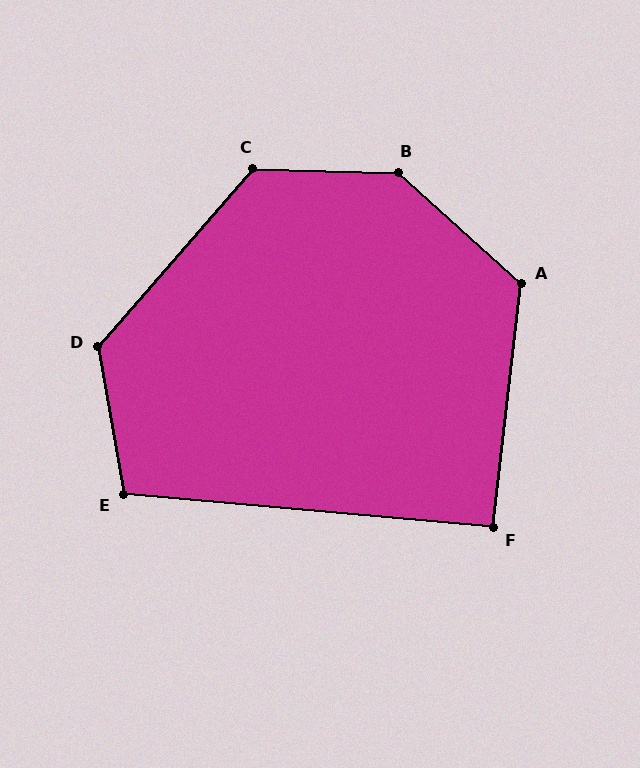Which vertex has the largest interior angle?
B, at approximately 140 degrees.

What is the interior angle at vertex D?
Approximately 129 degrees (obtuse).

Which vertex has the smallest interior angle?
F, at approximately 91 degrees.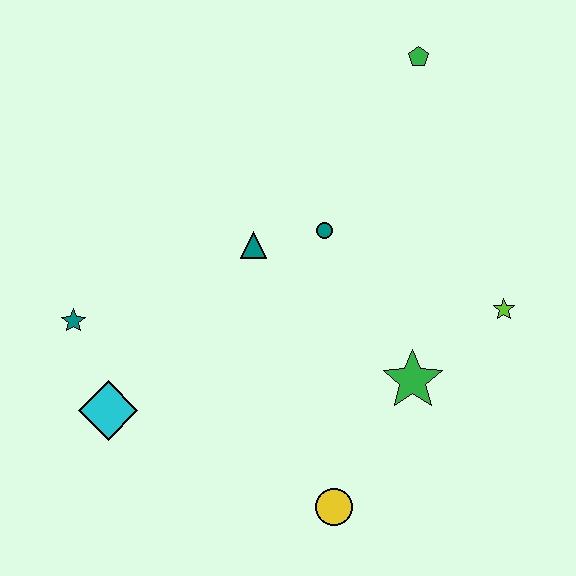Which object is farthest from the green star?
The teal star is farthest from the green star.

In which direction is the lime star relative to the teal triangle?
The lime star is to the right of the teal triangle.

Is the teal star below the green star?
No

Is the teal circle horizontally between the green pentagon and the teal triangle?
Yes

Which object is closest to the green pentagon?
The teal circle is closest to the green pentagon.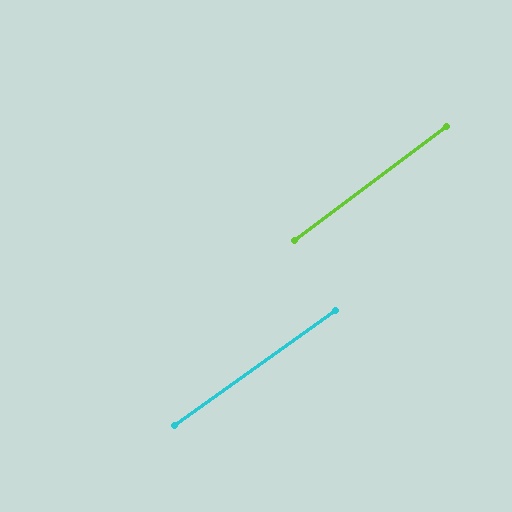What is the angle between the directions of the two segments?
Approximately 2 degrees.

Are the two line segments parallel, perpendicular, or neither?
Parallel — their directions differ by only 1.7°.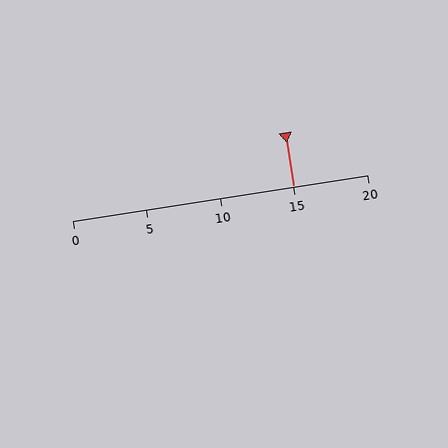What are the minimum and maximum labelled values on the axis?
The axis runs from 0 to 20.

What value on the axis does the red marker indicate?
The marker indicates approximately 15.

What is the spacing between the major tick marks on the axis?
The major ticks are spaced 5 apart.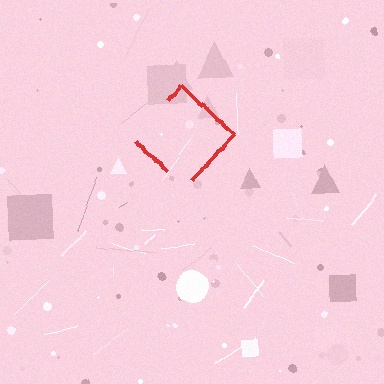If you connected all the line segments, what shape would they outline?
They would outline a diamond.